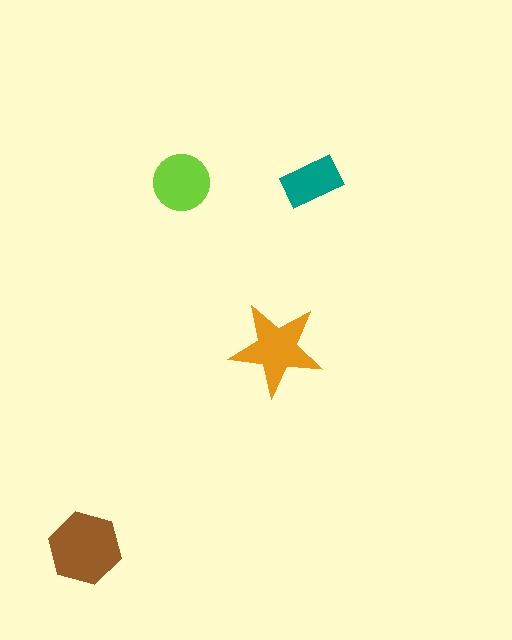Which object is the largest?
The brown hexagon.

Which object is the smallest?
The teal rectangle.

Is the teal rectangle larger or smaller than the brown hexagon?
Smaller.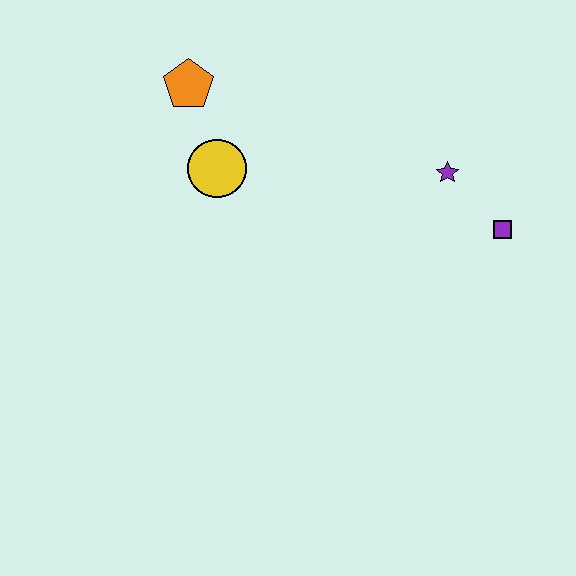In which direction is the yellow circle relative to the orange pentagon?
The yellow circle is below the orange pentagon.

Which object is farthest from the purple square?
The orange pentagon is farthest from the purple square.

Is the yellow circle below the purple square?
No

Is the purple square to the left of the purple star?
No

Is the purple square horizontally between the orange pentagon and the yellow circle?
No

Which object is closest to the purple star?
The purple square is closest to the purple star.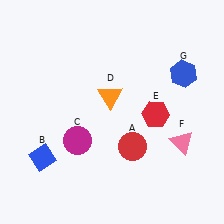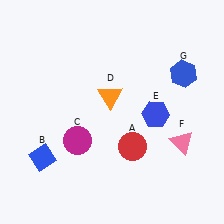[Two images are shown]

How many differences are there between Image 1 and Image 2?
There is 1 difference between the two images.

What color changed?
The hexagon (E) changed from red in Image 1 to blue in Image 2.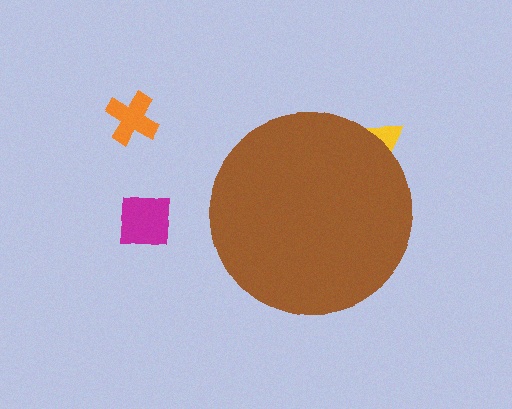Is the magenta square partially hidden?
No, the magenta square is fully visible.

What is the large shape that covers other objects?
A brown circle.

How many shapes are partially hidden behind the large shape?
1 shape is partially hidden.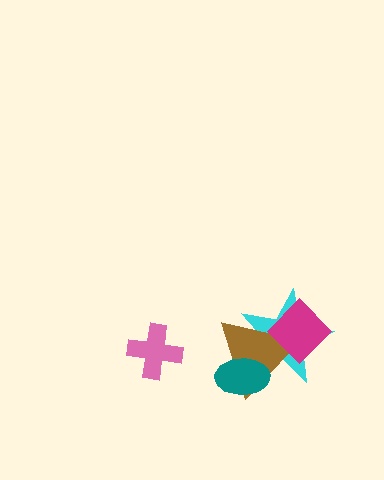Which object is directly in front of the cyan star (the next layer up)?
The brown triangle is directly in front of the cyan star.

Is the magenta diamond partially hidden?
No, no other shape covers it.